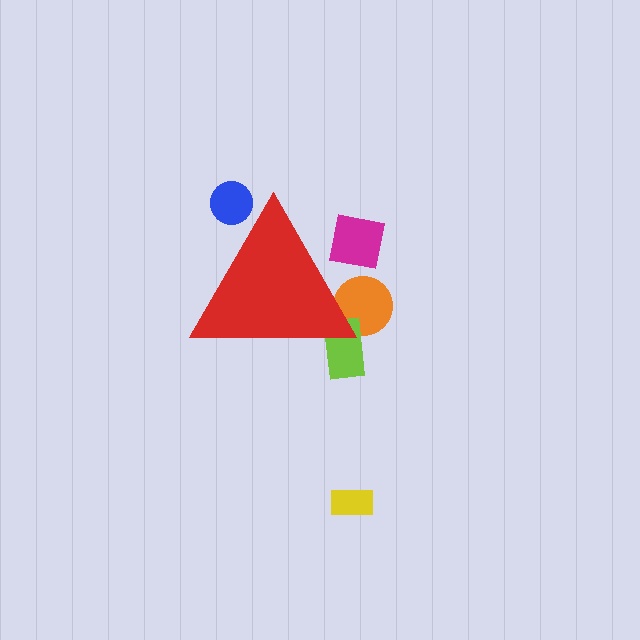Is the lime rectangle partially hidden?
Yes, the lime rectangle is partially hidden behind the red triangle.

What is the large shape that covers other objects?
A red triangle.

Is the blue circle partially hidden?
Yes, the blue circle is partially hidden behind the red triangle.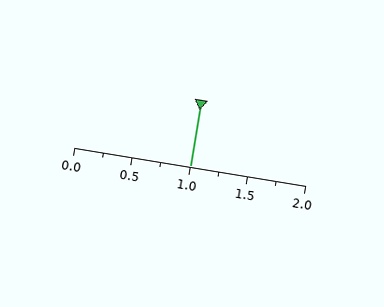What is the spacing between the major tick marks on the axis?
The major ticks are spaced 0.5 apart.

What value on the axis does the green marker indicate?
The marker indicates approximately 1.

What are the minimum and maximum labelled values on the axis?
The axis runs from 0.0 to 2.0.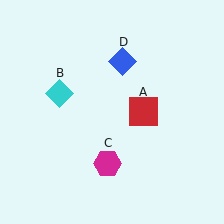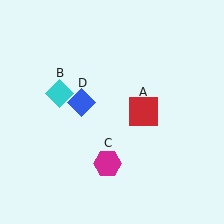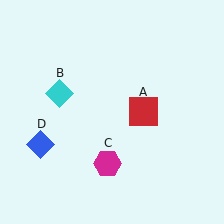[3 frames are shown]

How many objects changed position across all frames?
1 object changed position: blue diamond (object D).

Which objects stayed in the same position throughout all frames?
Red square (object A) and cyan diamond (object B) and magenta hexagon (object C) remained stationary.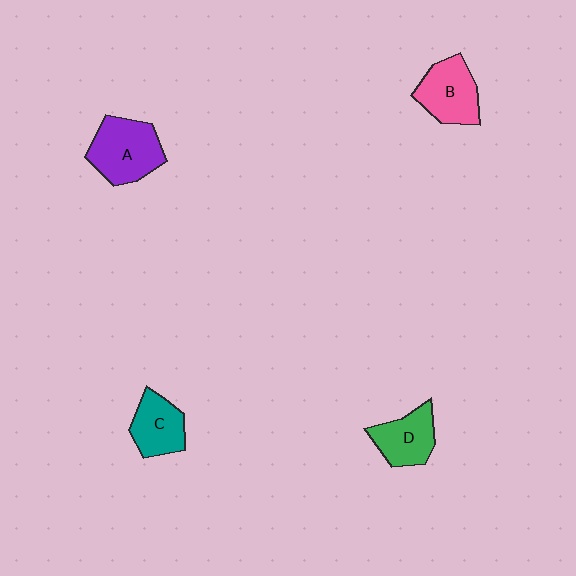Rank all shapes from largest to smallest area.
From largest to smallest: A (purple), B (pink), D (green), C (teal).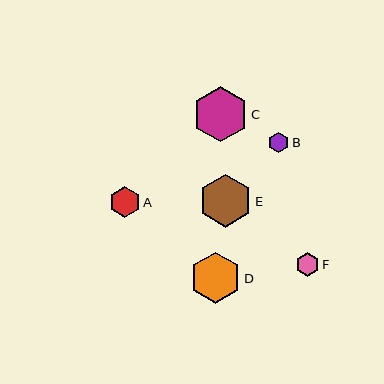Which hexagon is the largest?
Hexagon C is the largest with a size of approximately 56 pixels.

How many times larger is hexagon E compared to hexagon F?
Hexagon E is approximately 2.2 times the size of hexagon F.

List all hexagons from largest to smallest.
From largest to smallest: C, E, D, A, F, B.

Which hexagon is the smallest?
Hexagon B is the smallest with a size of approximately 20 pixels.